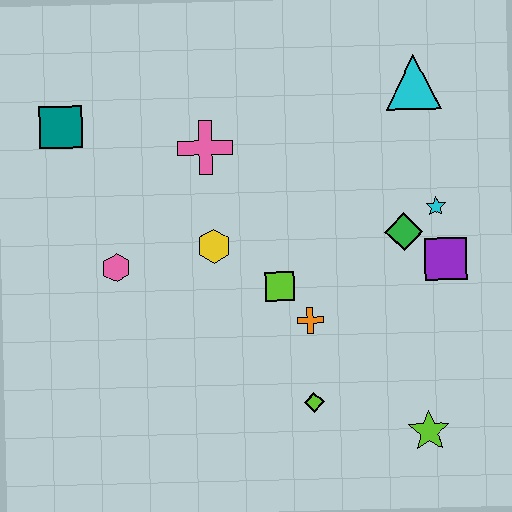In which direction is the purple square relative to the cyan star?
The purple square is below the cyan star.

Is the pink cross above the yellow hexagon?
Yes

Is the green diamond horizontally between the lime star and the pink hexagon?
Yes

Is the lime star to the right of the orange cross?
Yes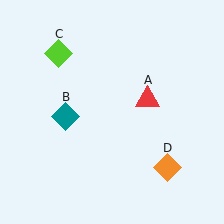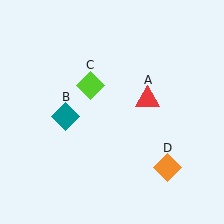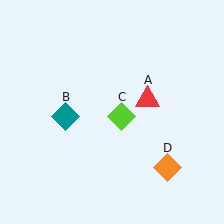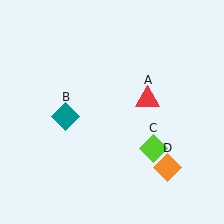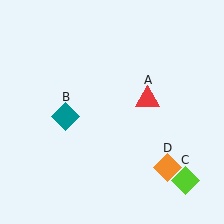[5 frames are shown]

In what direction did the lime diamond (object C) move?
The lime diamond (object C) moved down and to the right.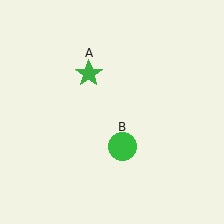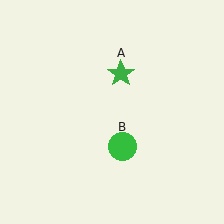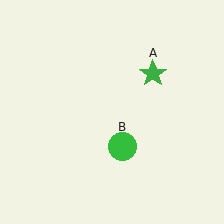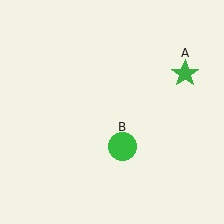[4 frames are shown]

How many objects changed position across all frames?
1 object changed position: green star (object A).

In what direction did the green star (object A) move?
The green star (object A) moved right.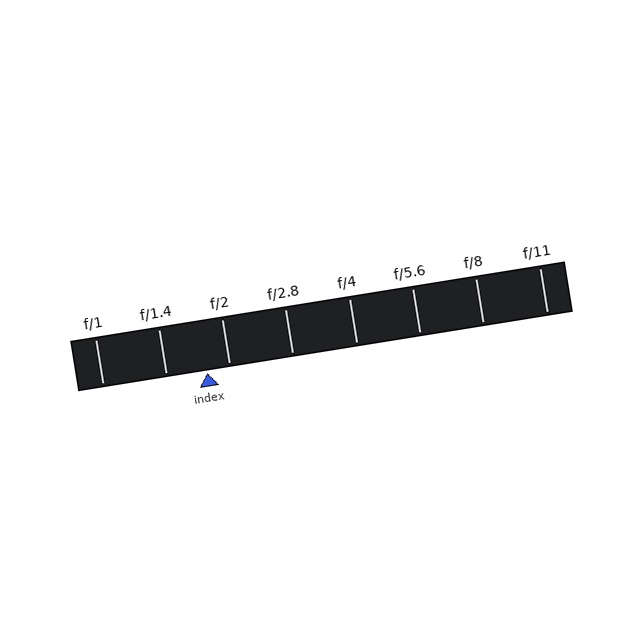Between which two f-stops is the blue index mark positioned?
The index mark is between f/1.4 and f/2.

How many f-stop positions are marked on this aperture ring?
There are 8 f-stop positions marked.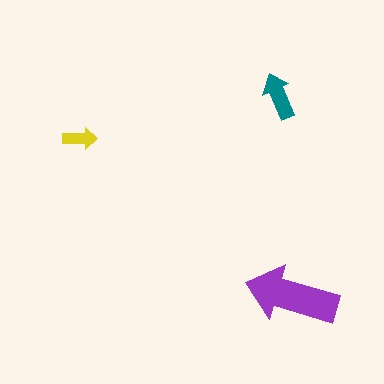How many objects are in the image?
There are 3 objects in the image.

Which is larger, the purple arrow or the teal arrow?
The purple one.